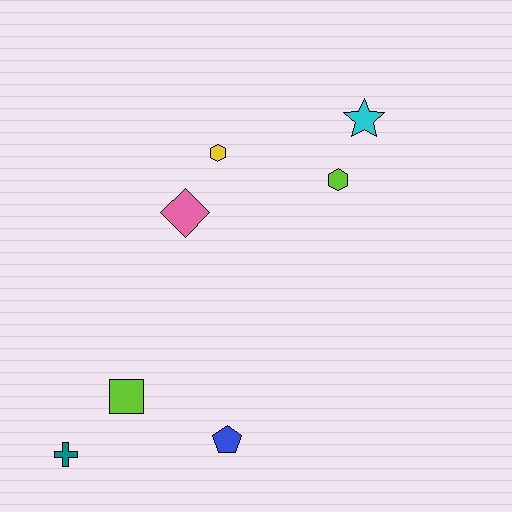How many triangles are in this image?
There are no triangles.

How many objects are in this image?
There are 7 objects.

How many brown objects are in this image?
There are no brown objects.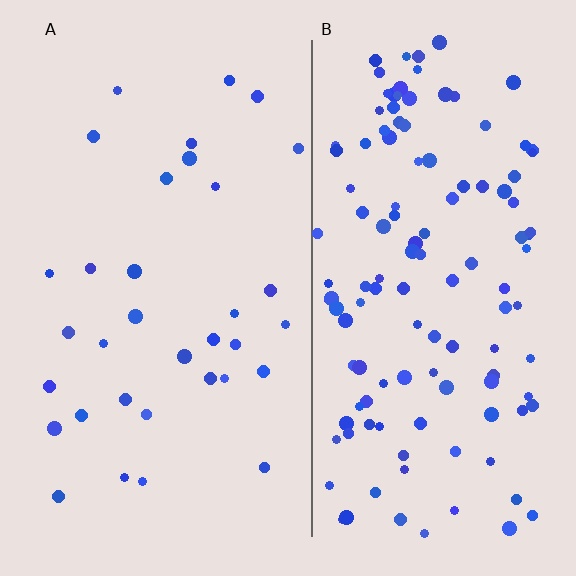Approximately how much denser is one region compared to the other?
Approximately 3.8× — region B over region A.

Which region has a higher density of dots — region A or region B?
B (the right).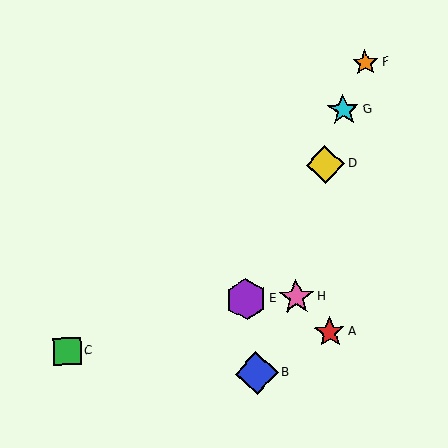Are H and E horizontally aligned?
Yes, both are at y≈297.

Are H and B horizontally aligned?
No, H is at y≈297 and B is at y≈373.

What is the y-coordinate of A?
Object A is at y≈332.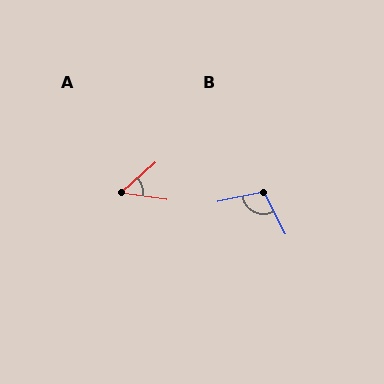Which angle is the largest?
B, at approximately 106 degrees.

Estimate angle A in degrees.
Approximately 50 degrees.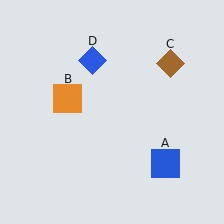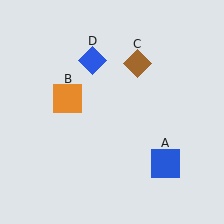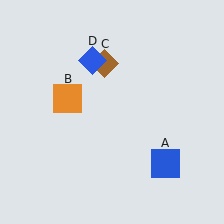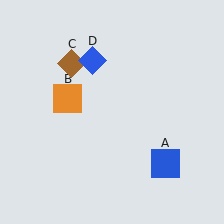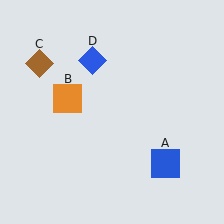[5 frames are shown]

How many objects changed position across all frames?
1 object changed position: brown diamond (object C).